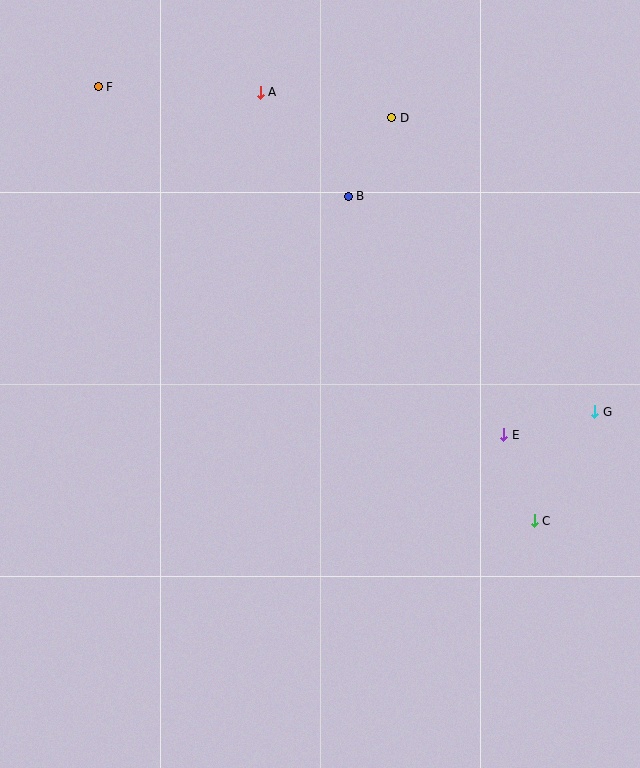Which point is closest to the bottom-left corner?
Point C is closest to the bottom-left corner.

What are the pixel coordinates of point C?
Point C is at (534, 521).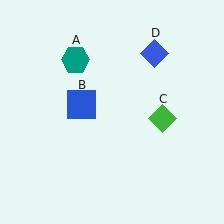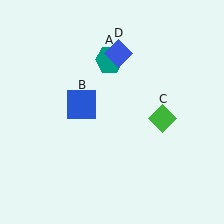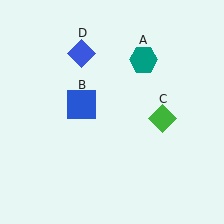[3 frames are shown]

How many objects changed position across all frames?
2 objects changed position: teal hexagon (object A), blue diamond (object D).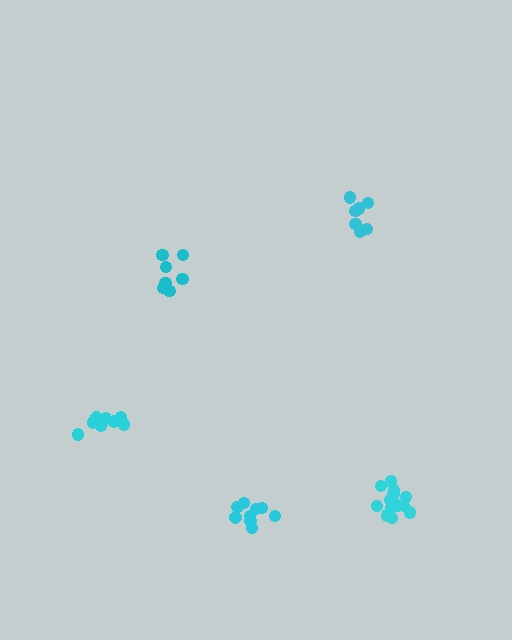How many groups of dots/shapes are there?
There are 5 groups.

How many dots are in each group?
Group 1: 10 dots, Group 2: 7 dots, Group 3: 9 dots, Group 4: 7 dots, Group 5: 13 dots (46 total).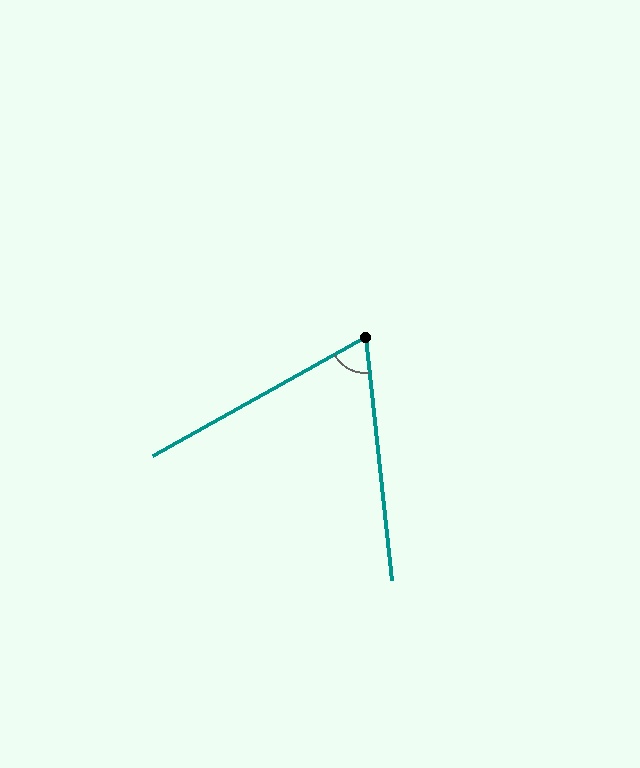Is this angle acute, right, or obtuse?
It is acute.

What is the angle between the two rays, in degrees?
Approximately 67 degrees.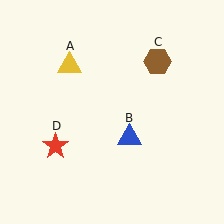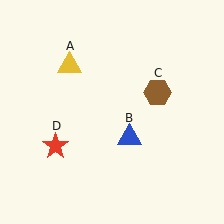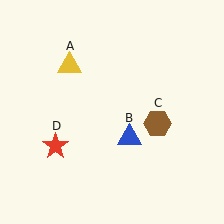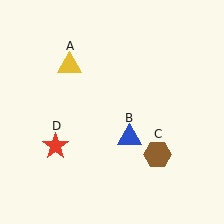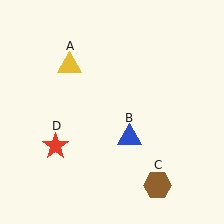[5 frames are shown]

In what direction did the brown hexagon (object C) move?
The brown hexagon (object C) moved down.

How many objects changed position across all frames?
1 object changed position: brown hexagon (object C).